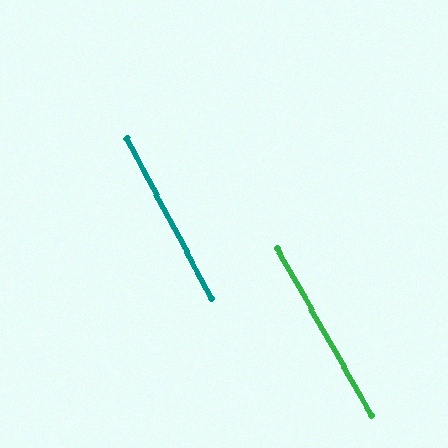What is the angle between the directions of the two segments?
Approximately 1 degree.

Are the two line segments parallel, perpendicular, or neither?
Parallel — their directions differ by only 1.4°.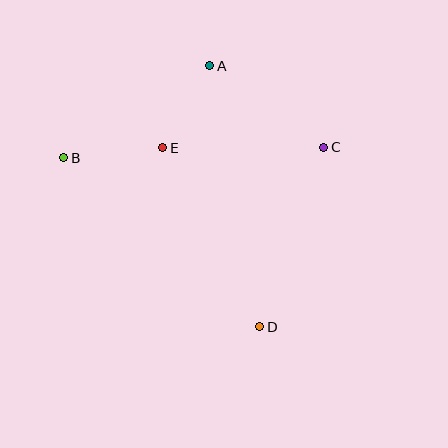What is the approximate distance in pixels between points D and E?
The distance between D and E is approximately 204 pixels.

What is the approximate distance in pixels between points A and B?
The distance between A and B is approximately 173 pixels.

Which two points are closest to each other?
Points A and E are closest to each other.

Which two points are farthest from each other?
Points A and D are farthest from each other.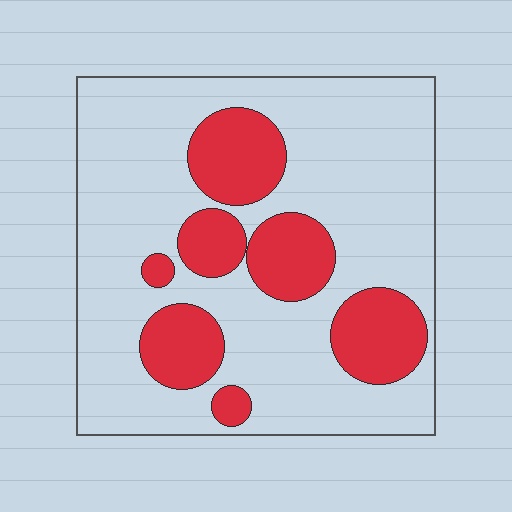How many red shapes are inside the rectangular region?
7.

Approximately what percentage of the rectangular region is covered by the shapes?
Approximately 25%.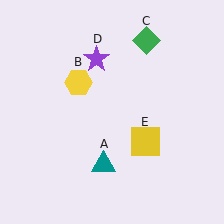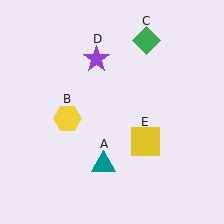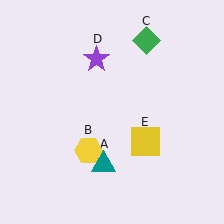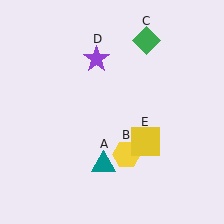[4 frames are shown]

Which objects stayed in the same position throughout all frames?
Teal triangle (object A) and green diamond (object C) and purple star (object D) and yellow square (object E) remained stationary.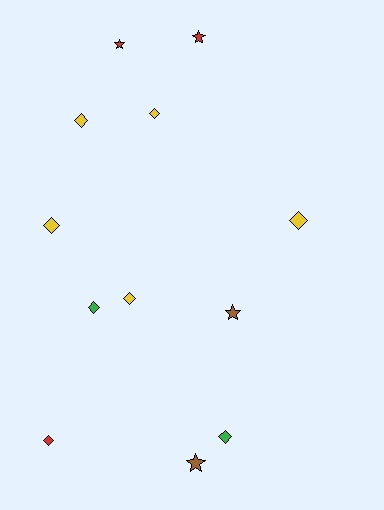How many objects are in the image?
There are 12 objects.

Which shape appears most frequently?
Diamond, with 8 objects.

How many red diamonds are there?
There is 1 red diamond.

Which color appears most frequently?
Yellow, with 5 objects.